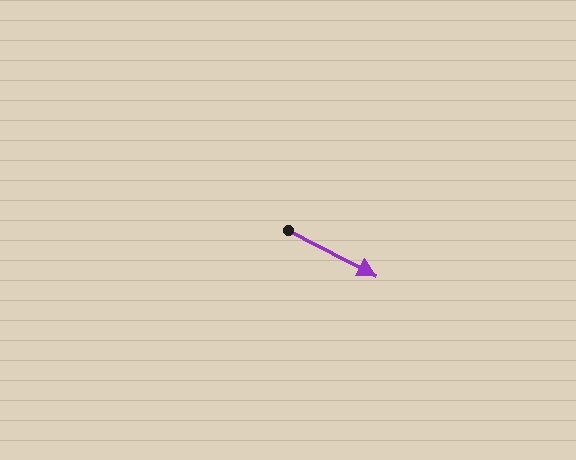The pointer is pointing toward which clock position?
Roughly 4 o'clock.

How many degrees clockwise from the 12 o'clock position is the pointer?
Approximately 117 degrees.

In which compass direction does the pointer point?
Southeast.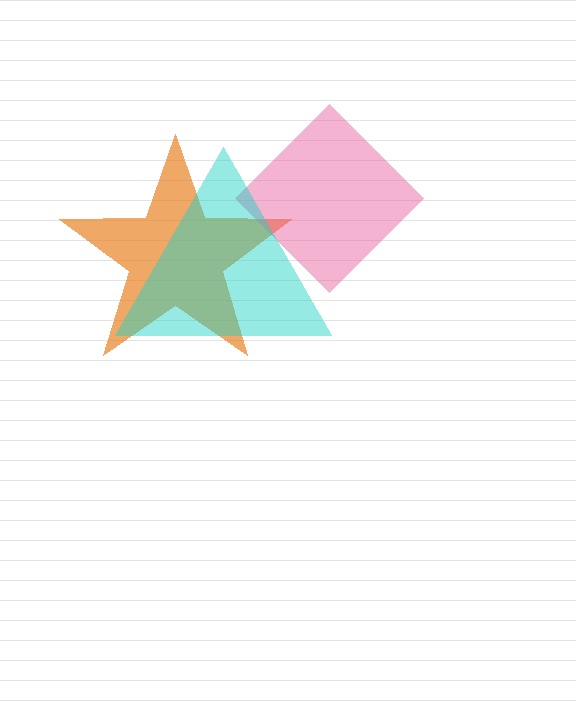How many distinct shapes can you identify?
There are 3 distinct shapes: an orange star, a pink diamond, a cyan triangle.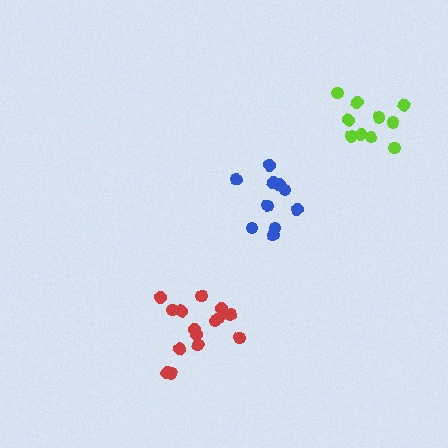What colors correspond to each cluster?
The clusters are colored: lime, red, blue.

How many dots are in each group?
Group 1: 10 dots, Group 2: 15 dots, Group 3: 10 dots (35 total).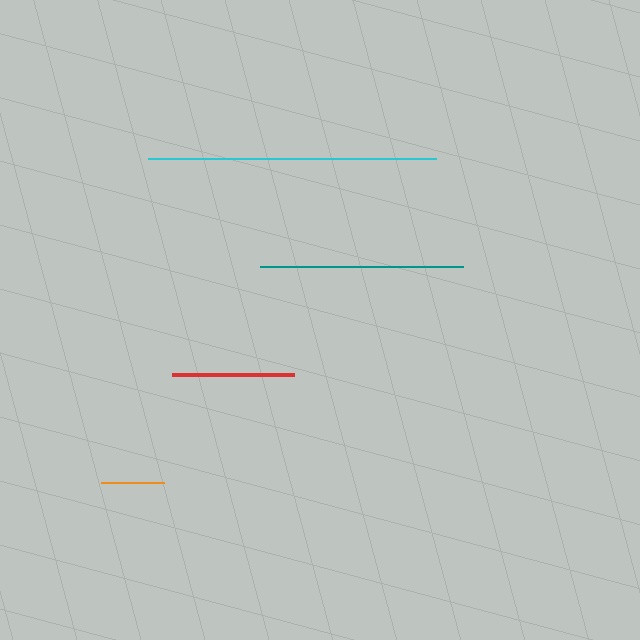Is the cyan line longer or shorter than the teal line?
The cyan line is longer than the teal line.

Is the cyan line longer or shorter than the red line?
The cyan line is longer than the red line.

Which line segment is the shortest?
The orange line is the shortest at approximately 63 pixels.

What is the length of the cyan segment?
The cyan segment is approximately 288 pixels long.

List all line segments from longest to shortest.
From longest to shortest: cyan, teal, red, orange.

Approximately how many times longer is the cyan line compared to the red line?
The cyan line is approximately 2.4 times the length of the red line.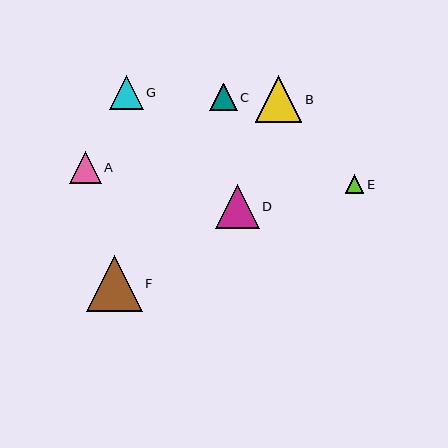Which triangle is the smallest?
Triangle E is the smallest with a size of approximately 19 pixels.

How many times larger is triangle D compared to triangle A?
Triangle D is approximately 1.4 times the size of triangle A.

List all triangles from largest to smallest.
From largest to smallest: F, B, D, G, A, C, E.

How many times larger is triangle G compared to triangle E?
Triangle G is approximately 1.8 times the size of triangle E.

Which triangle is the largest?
Triangle F is the largest with a size of approximately 56 pixels.